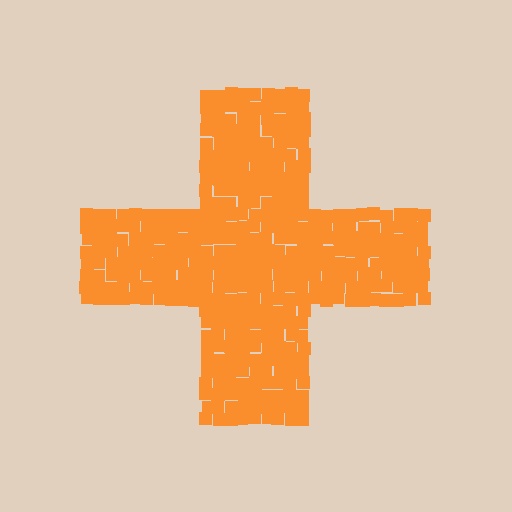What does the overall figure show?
The overall figure shows a cross.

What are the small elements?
The small elements are squares.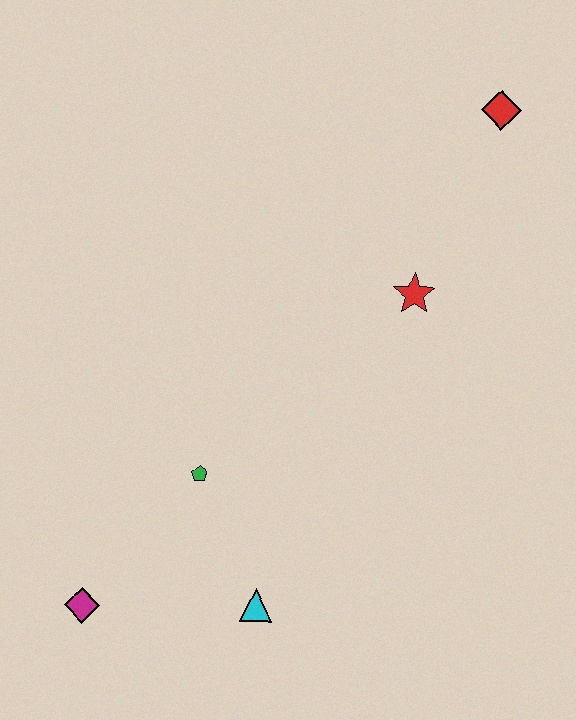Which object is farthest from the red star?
The magenta diamond is farthest from the red star.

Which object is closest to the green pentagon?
The cyan triangle is closest to the green pentagon.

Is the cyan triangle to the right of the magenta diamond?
Yes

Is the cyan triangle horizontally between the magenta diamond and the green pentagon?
No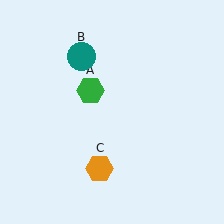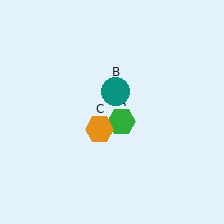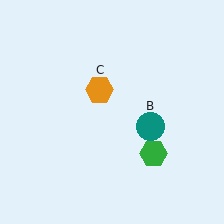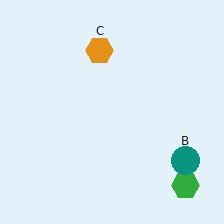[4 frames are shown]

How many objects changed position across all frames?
3 objects changed position: green hexagon (object A), teal circle (object B), orange hexagon (object C).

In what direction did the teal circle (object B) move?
The teal circle (object B) moved down and to the right.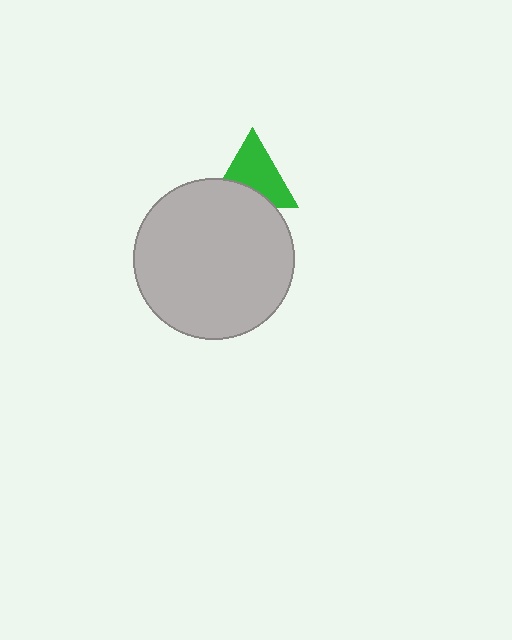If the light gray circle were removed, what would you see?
You would see the complete green triangle.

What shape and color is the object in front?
The object in front is a light gray circle.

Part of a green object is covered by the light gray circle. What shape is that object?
It is a triangle.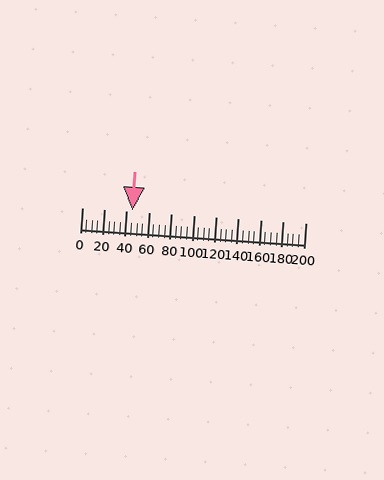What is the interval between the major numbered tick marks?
The major tick marks are spaced 20 units apart.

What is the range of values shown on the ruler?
The ruler shows values from 0 to 200.